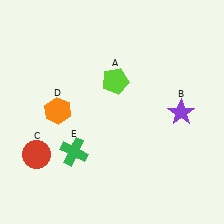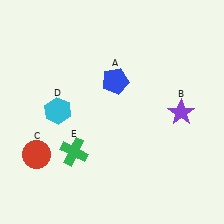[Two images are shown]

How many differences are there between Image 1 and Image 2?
There are 2 differences between the two images.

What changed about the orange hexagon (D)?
In Image 1, D is orange. In Image 2, it changed to cyan.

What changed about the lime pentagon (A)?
In Image 1, A is lime. In Image 2, it changed to blue.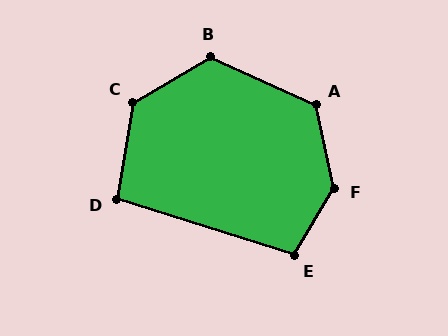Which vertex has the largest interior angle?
F, at approximately 137 degrees.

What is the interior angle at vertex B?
Approximately 125 degrees (obtuse).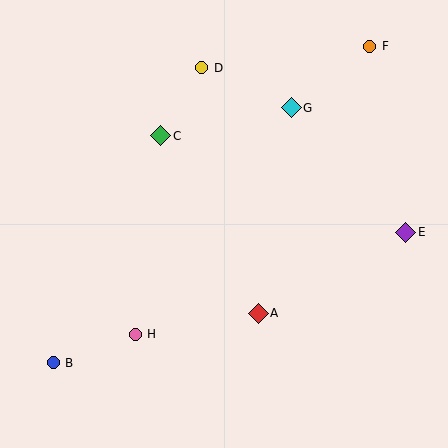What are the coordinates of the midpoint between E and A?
The midpoint between E and A is at (332, 273).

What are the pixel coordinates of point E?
Point E is at (406, 232).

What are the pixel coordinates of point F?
Point F is at (370, 46).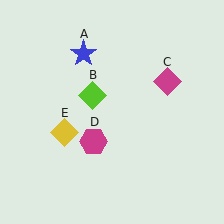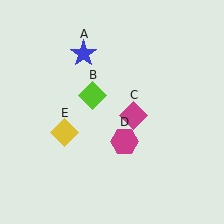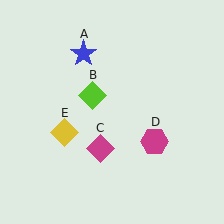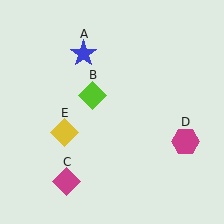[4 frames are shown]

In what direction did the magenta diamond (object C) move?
The magenta diamond (object C) moved down and to the left.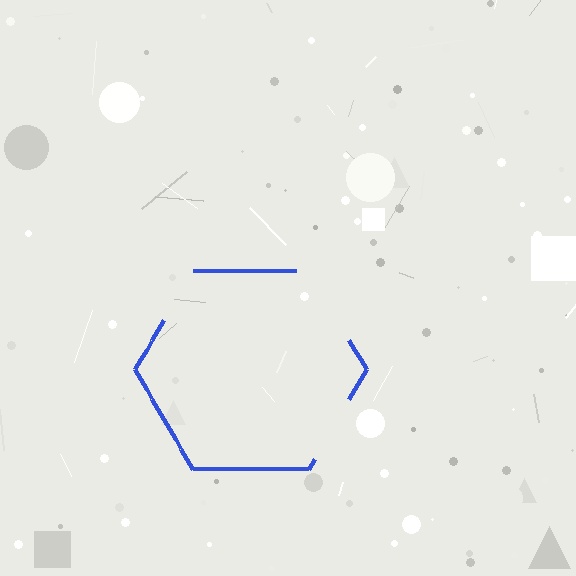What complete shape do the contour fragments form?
The contour fragments form a hexagon.